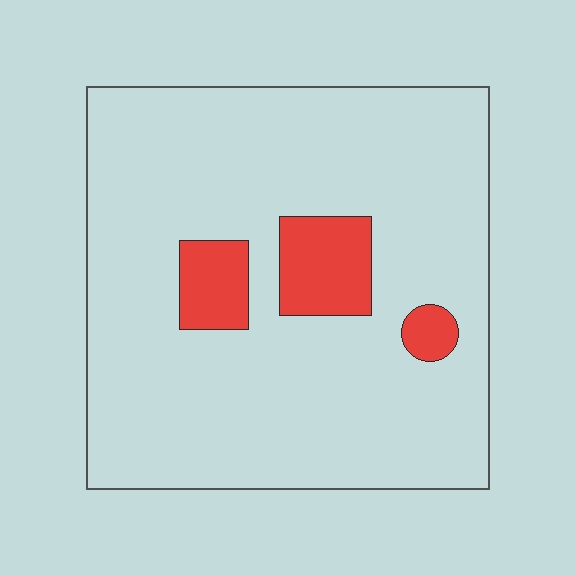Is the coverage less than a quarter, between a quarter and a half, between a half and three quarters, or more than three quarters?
Less than a quarter.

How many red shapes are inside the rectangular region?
3.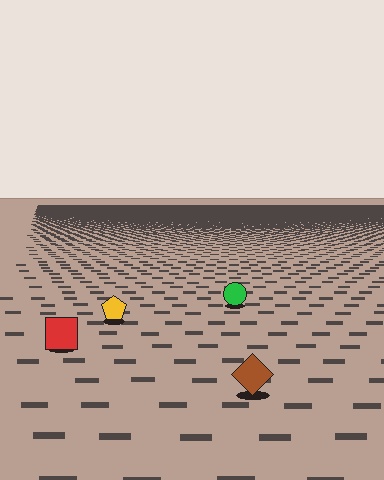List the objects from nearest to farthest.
From nearest to farthest: the brown diamond, the red square, the yellow pentagon, the green circle.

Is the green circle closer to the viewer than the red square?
No. The red square is closer — you can tell from the texture gradient: the ground texture is coarser near it.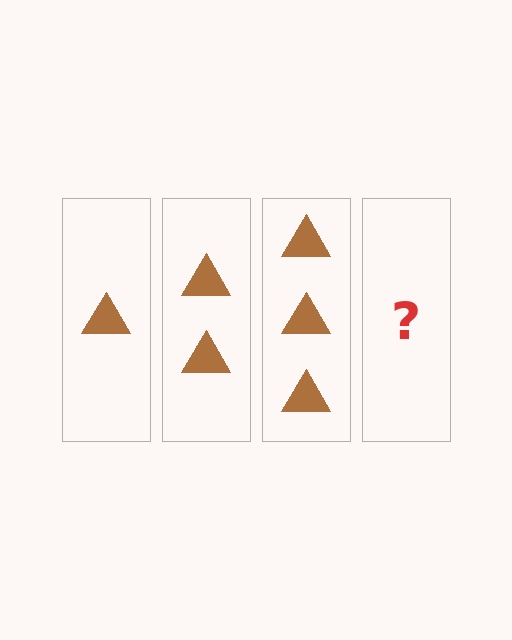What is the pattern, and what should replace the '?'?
The pattern is that each step adds one more triangle. The '?' should be 4 triangles.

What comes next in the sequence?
The next element should be 4 triangles.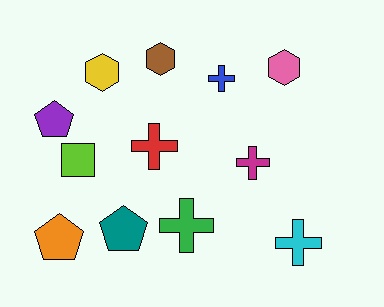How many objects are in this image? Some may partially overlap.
There are 12 objects.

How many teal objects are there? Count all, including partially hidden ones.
There is 1 teal object.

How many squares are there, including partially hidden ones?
There is 1 square.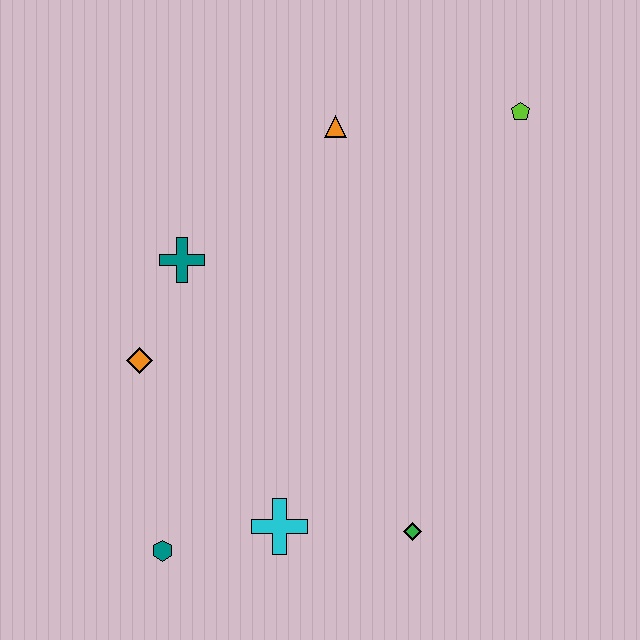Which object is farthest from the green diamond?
The lime pentagon is farthest from the green diamond.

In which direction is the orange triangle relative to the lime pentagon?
The orange triangle is to the left of the lime pentagon.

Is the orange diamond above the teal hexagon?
Yes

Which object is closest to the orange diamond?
The teal cross is closest to the orange diamond.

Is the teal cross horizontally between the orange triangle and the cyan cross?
No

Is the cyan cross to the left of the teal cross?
No